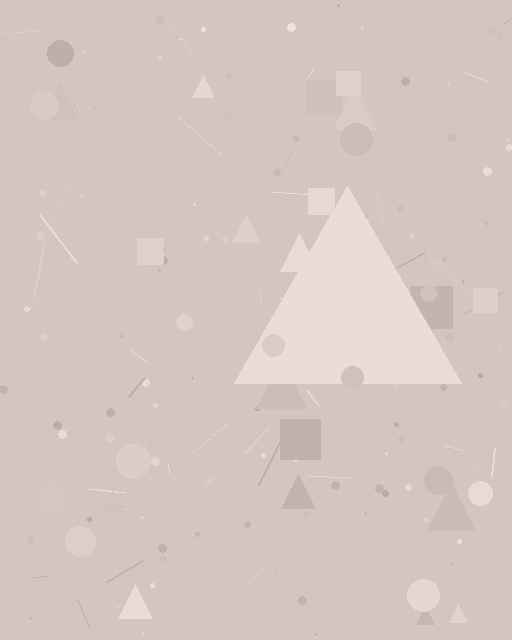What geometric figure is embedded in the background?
A triangle is embedded in the background.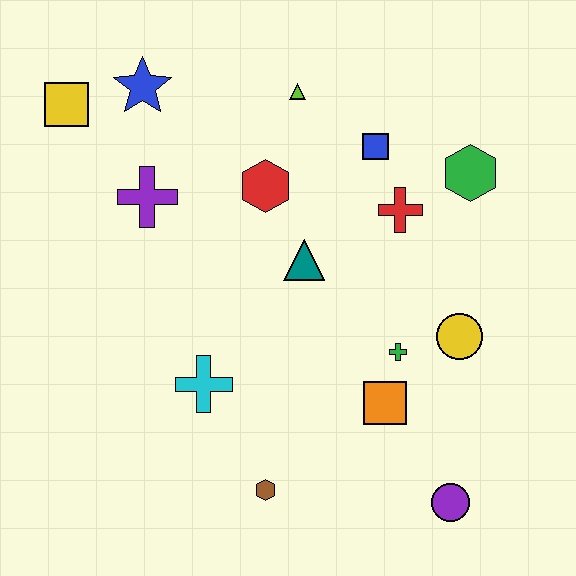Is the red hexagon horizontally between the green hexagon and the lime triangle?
No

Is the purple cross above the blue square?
No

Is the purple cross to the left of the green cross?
Yes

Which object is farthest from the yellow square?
The purple circle is farthest from the yellow square.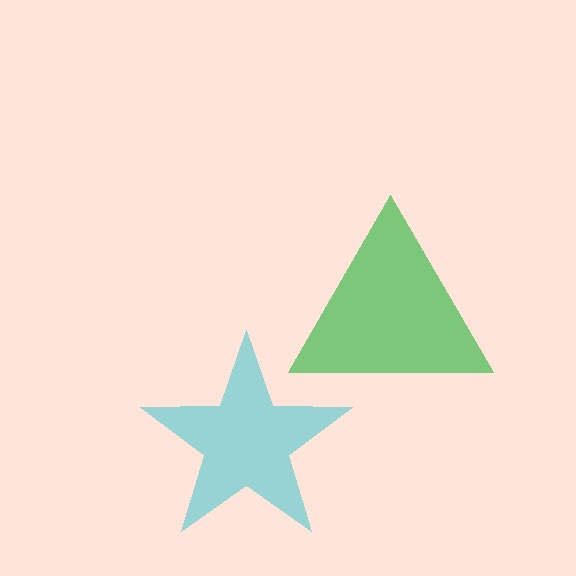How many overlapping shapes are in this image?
There are 2 overlapping shapes in the image.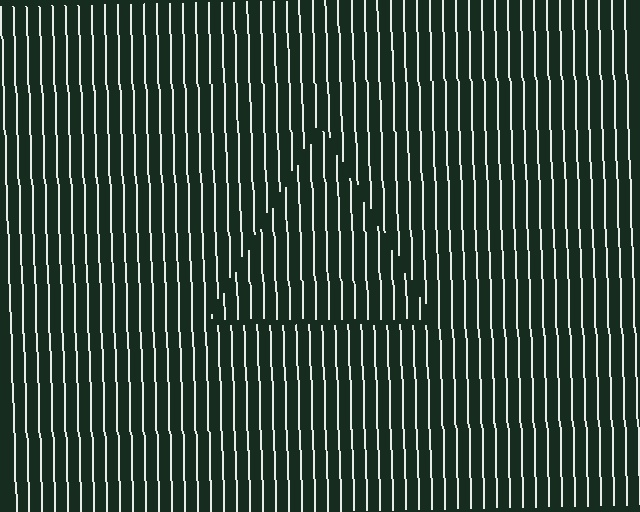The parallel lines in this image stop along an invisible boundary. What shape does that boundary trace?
An illusory triangle. The interior of the shape contains the same grating, shifted by half a period — the contour is defined by the phase discontinuity where line-ends from the inner and outer gratings abut.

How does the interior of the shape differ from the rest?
The interior of the shape contains the same grating, shifted by half a period — the contour is defined by the phase discontinuity where line-ends from the inner and outer gratings abut.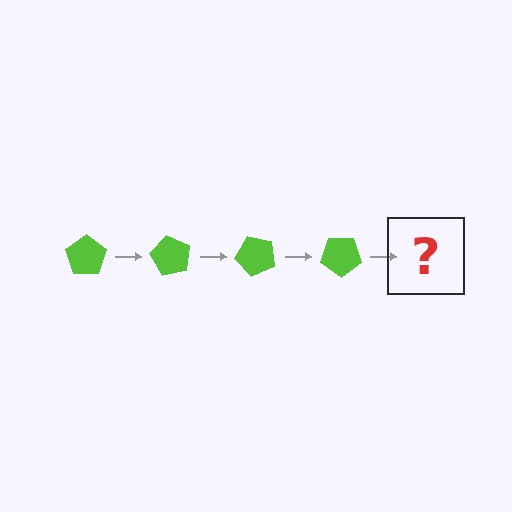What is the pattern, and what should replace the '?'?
The pattern is that the pentagon rotates 60 degrees each step. The '?' should be a lime pentagon rotated 240 degrees.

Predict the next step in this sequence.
The next step is a lime pentagon rotated 240 degrees.